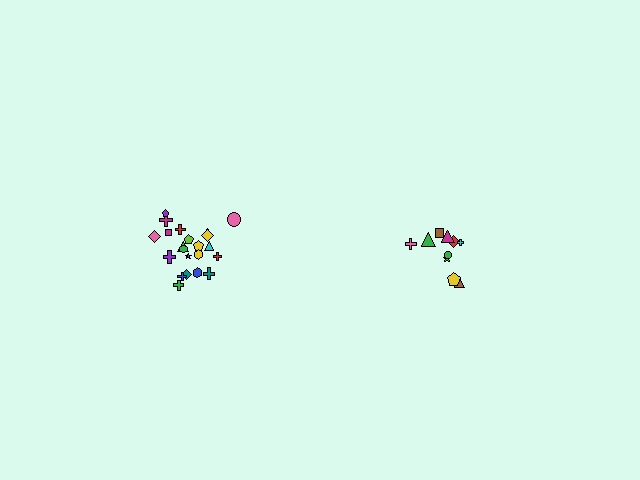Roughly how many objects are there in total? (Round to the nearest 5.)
Roughly 30 objects in total.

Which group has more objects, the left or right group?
The left group.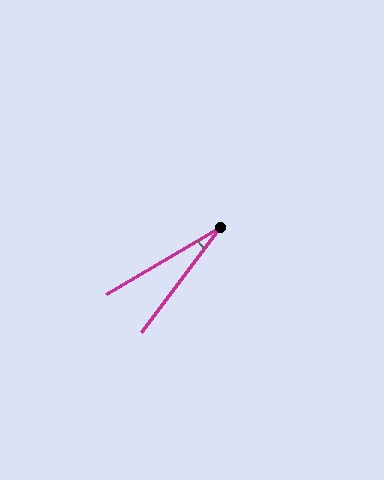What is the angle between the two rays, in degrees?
Approximately 23 degrees.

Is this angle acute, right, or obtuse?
It is acute.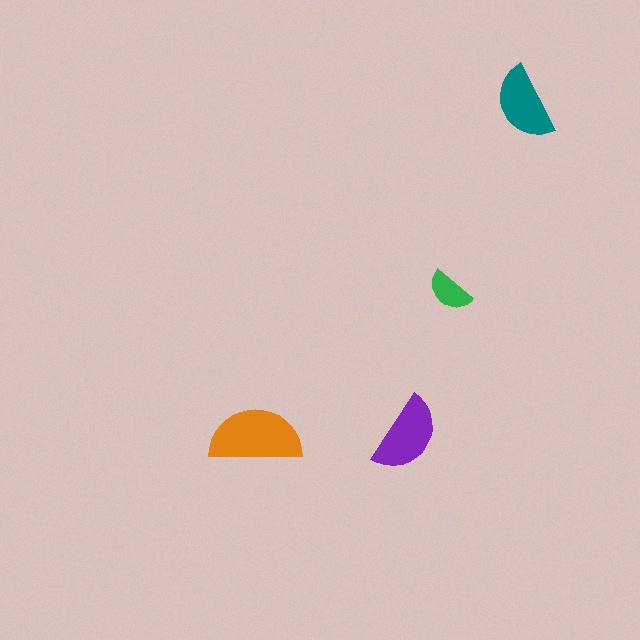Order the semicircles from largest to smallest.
the orange one, the purple one, the teal one, the green one.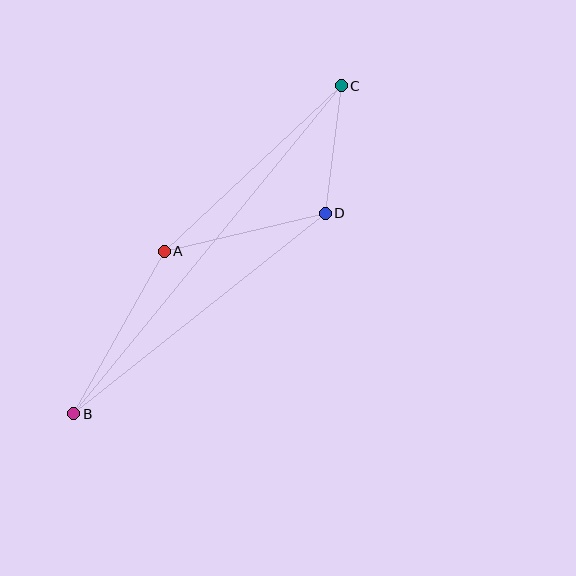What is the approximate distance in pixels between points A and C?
The distance between A and C is approximately 242 pixels.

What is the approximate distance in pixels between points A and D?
The distance between A and D is approximately 165 pixels.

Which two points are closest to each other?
Points C and D are closest to each other.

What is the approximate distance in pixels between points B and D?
The distance between B and D is approximately 322 pixels.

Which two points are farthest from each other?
Points B and C are farthest from each other.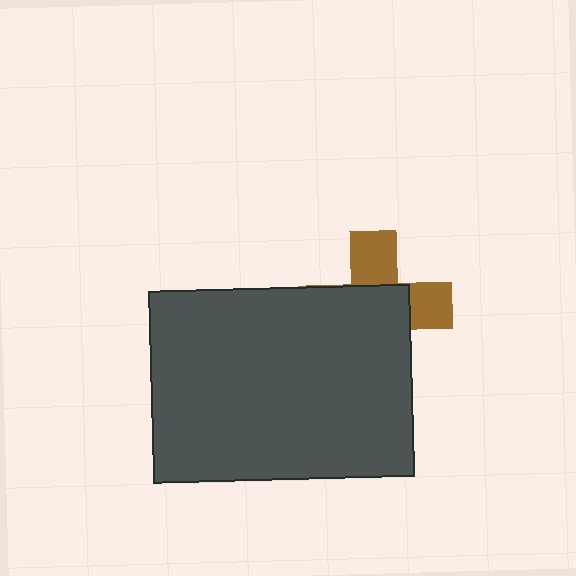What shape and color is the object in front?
The object in front is a dark gray rectangle.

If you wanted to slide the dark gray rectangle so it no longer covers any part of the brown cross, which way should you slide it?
Slide it toward the lower-left — that is the most direct way to separate the two shapes.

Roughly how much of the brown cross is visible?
A small part of it is visible (roughly 38%).